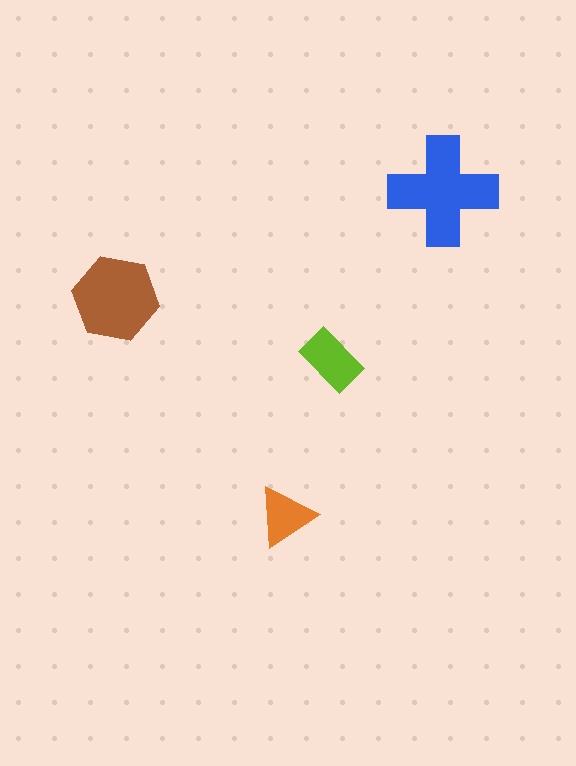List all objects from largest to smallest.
The blue cross, the brown hexagon, the lime rectangle, the orange triangle.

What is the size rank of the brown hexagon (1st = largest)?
2nd.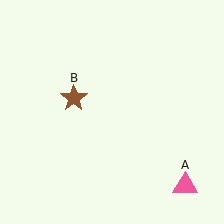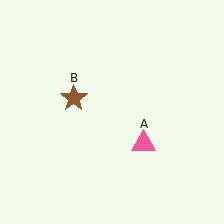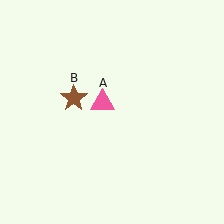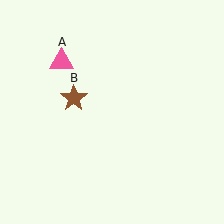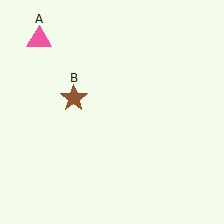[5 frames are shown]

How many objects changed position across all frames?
1 object changed position: pink triangle (object A).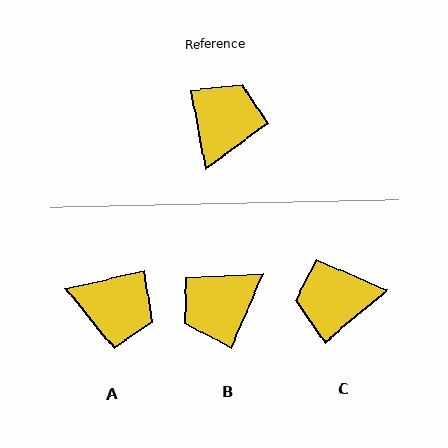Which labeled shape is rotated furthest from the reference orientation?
B, about 146 degrees away.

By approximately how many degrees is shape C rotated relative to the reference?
Approximately 120 degrees counter-clockwise.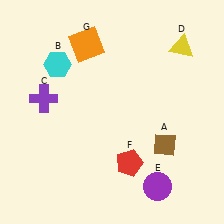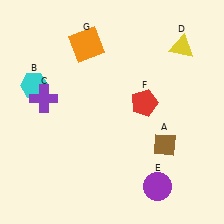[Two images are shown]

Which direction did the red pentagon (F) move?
The red pentagon (F) moved up.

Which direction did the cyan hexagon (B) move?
The cyan hexagon (B) moved left.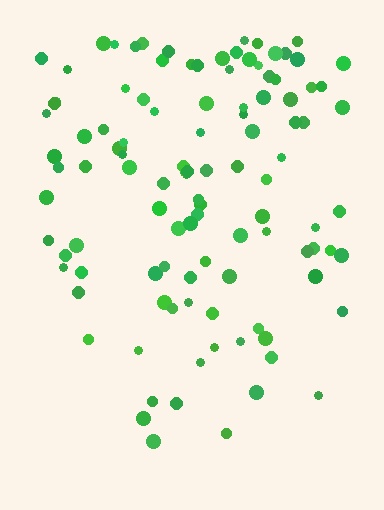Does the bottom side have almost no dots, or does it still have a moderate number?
Still a moderate number, just noticeably fewer than the top.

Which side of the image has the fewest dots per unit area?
The bottom.